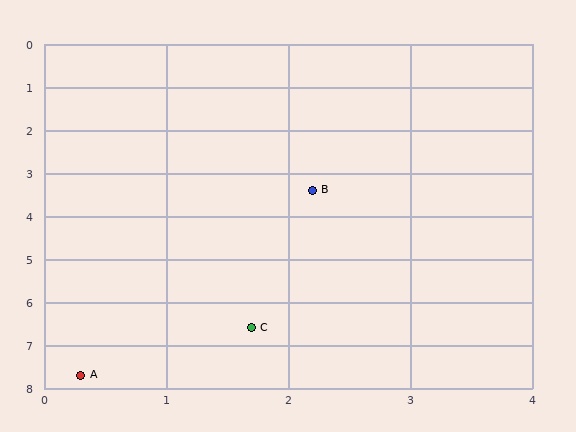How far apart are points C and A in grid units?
Points C and A are about 1.8 grid units apart.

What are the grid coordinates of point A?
Point A is at approximately (0.3, 7.7).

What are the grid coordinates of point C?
Point C is at approximately (1.7, 6.6).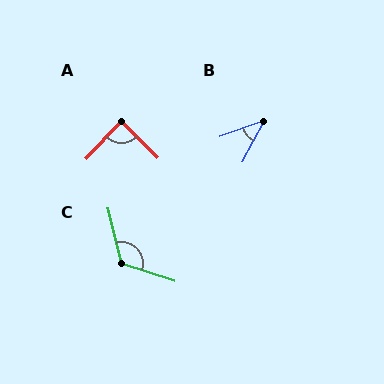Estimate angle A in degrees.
Approximately 88 degrees.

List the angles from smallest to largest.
B (43°), A (88°), C (122°).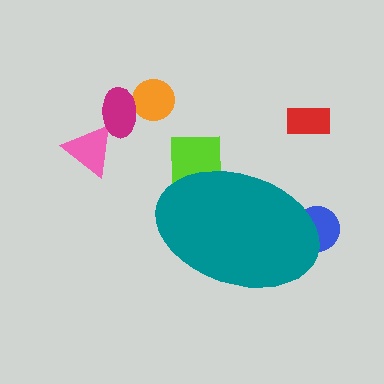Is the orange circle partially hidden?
No, the orange circle is fully visible.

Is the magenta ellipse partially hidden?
No, the magenta ellipse is fully visible.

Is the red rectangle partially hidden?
No, the red rectangle is fully visible.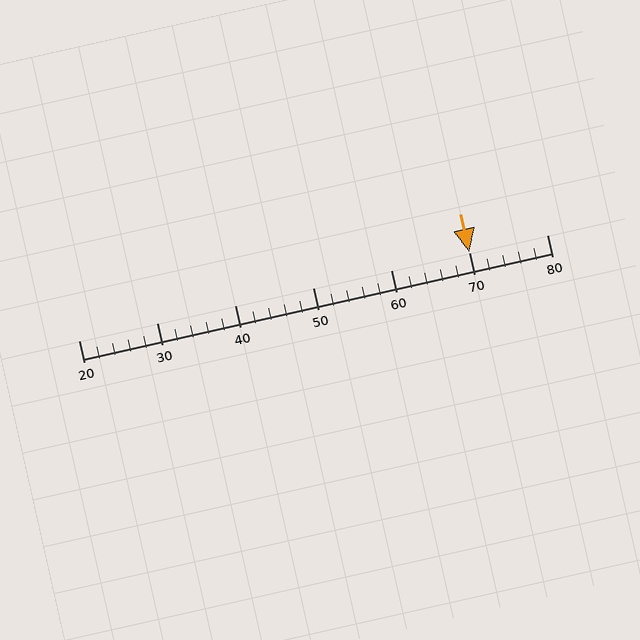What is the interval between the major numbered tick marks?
The major tick marks are spaced 10 units apart.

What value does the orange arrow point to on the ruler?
The orange arrow points to approximately 70.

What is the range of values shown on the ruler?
The ruler shows values from 20 to 80.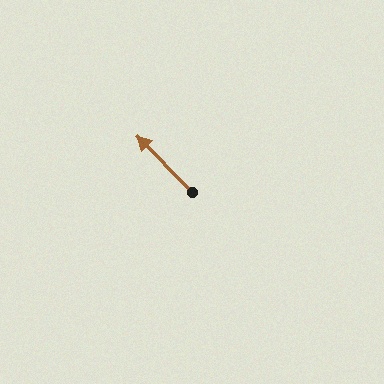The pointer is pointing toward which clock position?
Roughly 11 o'clock.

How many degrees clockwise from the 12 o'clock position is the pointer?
Approximately 316 degrees.